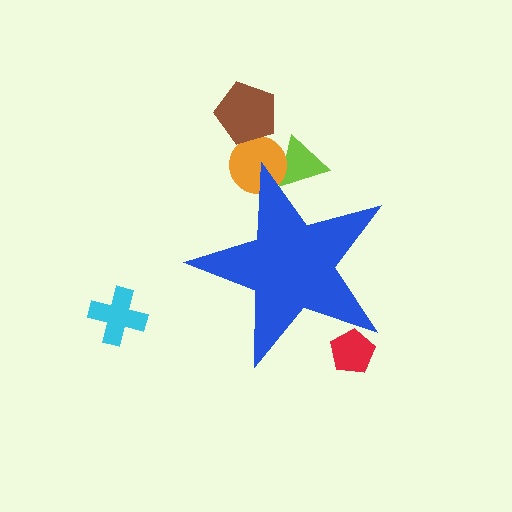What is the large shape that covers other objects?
A blue star.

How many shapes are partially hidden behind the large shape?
3 shapes are partially hidden.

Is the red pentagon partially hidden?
Yes, the red pentagon is partially hidden behind the blue star.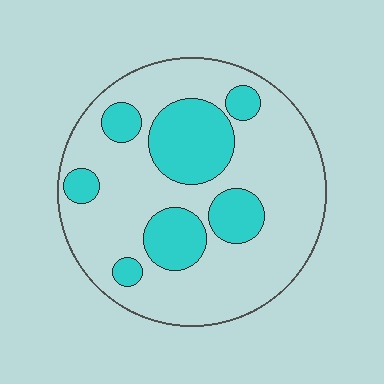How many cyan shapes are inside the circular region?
7.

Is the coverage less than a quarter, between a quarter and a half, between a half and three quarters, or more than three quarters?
Between a quarter and a half.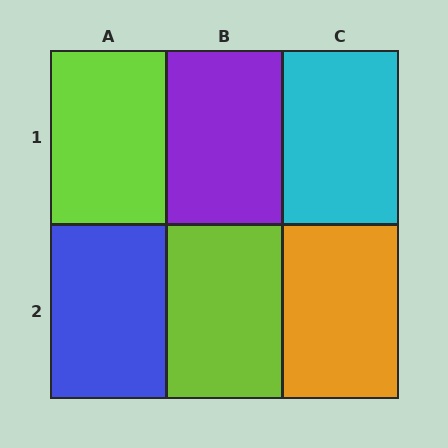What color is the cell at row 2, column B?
Lime.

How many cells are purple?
1 cell is purple.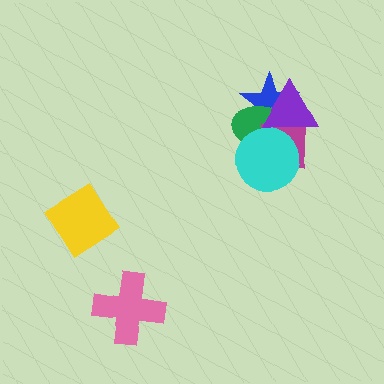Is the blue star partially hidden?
Yes, it is partially covered by another shape.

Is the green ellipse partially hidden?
Yes, it is partially covered by another shape.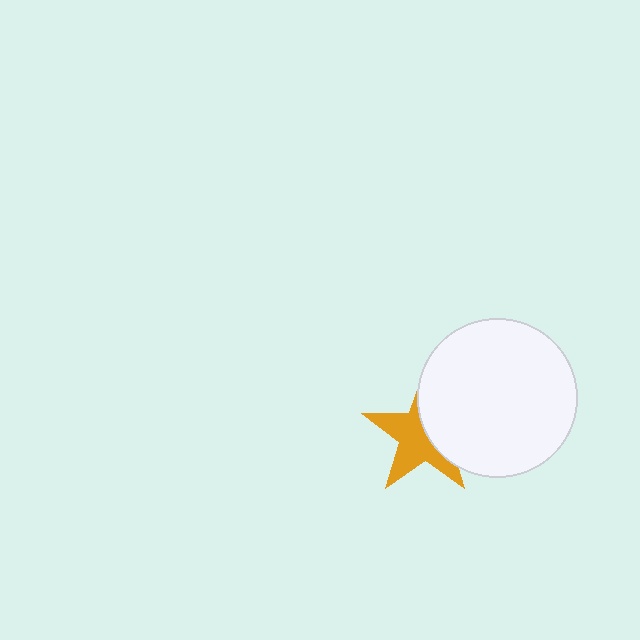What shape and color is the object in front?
The object in front is a white circle.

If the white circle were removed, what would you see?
You would see the complete orange star.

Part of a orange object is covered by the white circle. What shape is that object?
It is a star.